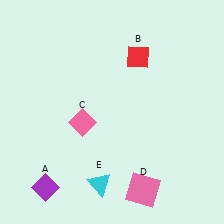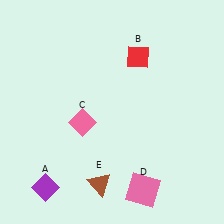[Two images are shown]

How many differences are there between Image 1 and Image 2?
There is 1 difference between the two images.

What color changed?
The triangle (E) changed from cyan in Image 1 to brown in Image 2.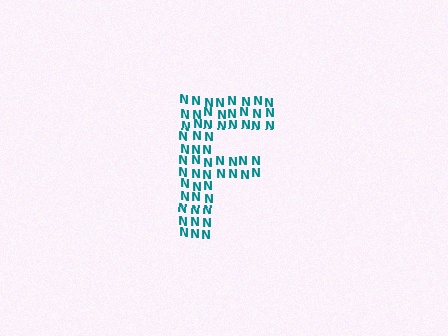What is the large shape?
The large shape is the letter F.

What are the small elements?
The small elements are letter N's.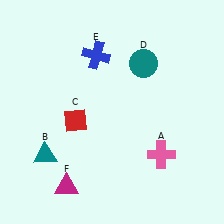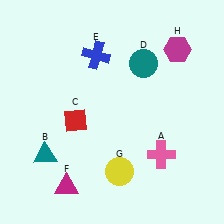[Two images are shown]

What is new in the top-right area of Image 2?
A magenta hexagon (H) was added in the top-right area of Image 2.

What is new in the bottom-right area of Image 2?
A yellow circle (G) was added in the bottom-right area of Image 2.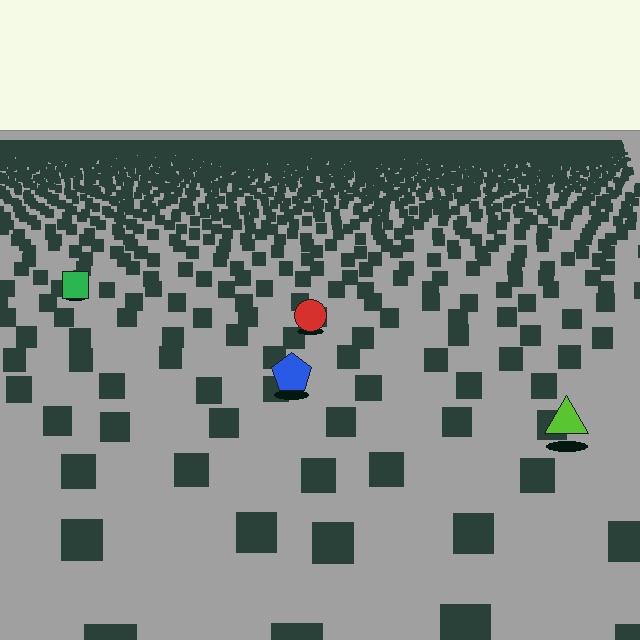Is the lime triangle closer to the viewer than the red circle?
Yes. The lime triangle is closer — you can tell from the texture gradient: the ground texture is coarser near it.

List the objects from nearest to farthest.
From nearest to farthest: the lime triangle, the blue pentagon, the red circle, the green square.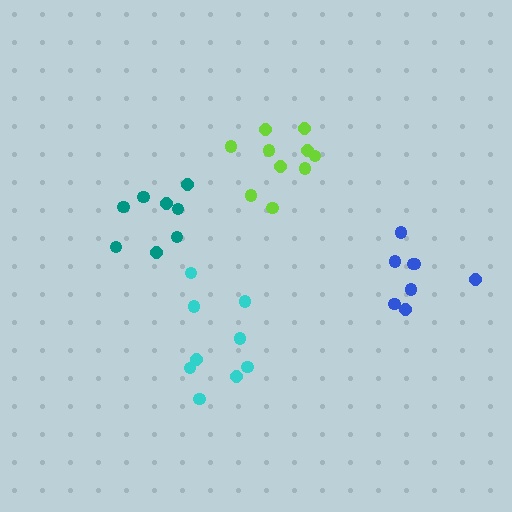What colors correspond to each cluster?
The clusters are colored: teal, blue, lime, cyan.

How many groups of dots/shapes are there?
There are 4 groups.